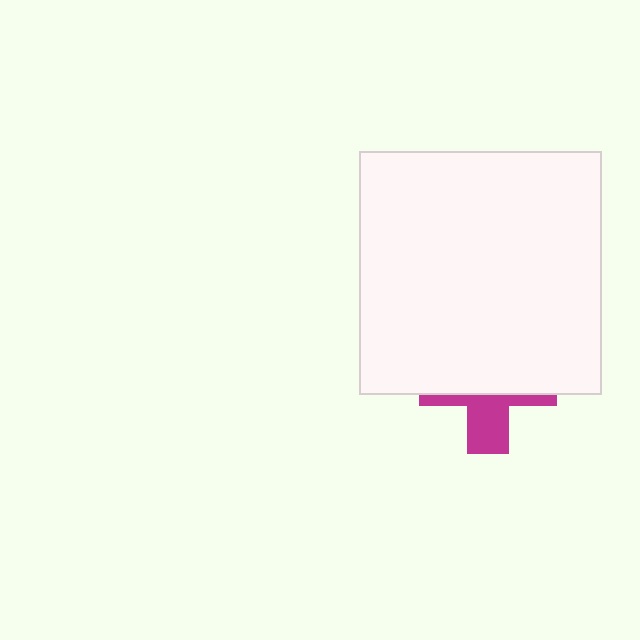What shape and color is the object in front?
The object in front is a white square.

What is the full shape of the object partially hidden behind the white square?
The partially hidden object is a magenta cross.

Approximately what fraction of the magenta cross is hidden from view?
Roughly 65% of the magenta cross is hidden behind the white square.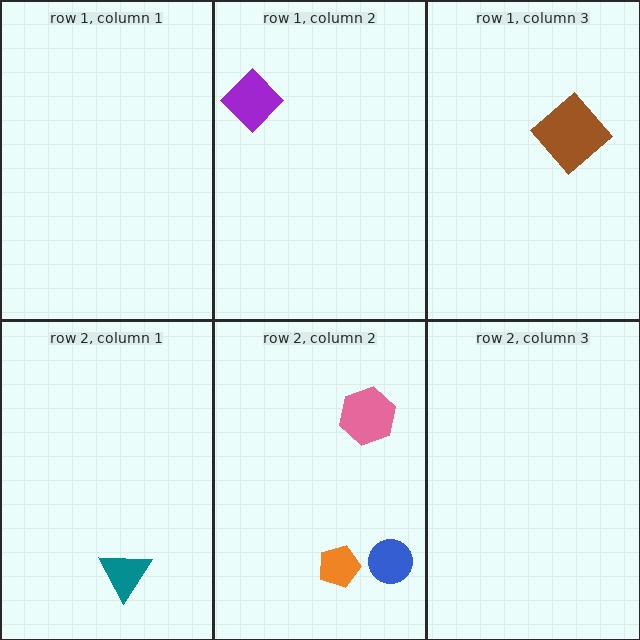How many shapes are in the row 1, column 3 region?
1.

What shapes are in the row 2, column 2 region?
The blue circle, the pink hexagon, the orange pentagon.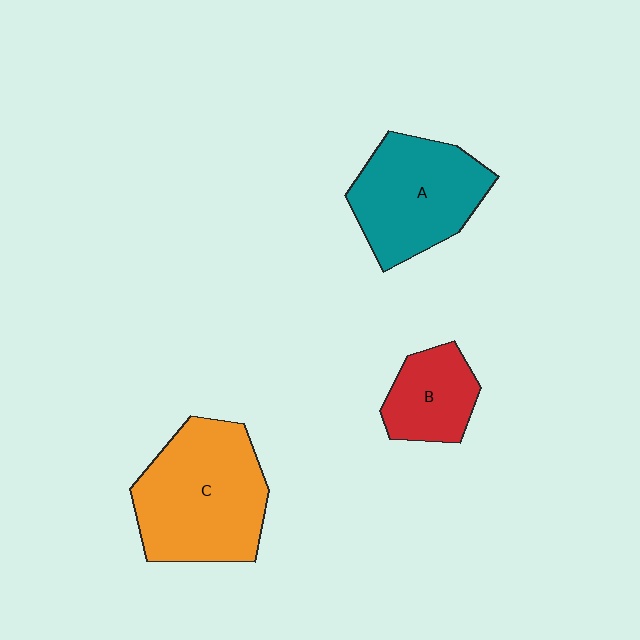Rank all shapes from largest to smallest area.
From largest to smallest: C (orange), A (teal), B (red).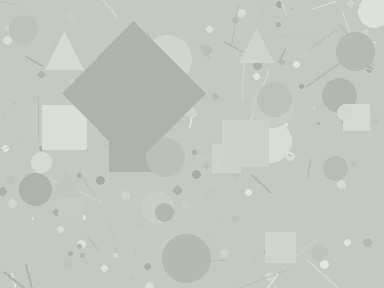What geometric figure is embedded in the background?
A diamond is embedded in the background.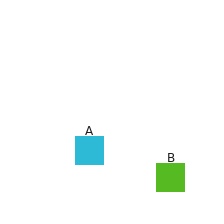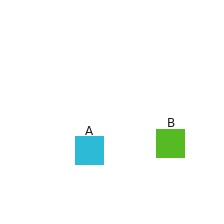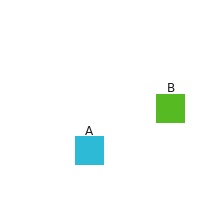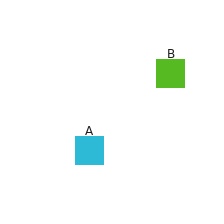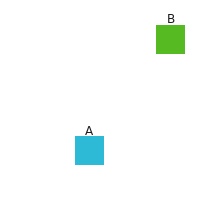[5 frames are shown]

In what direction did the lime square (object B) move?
The lime square (object B) moved up.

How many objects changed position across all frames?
1 object changed position: lime square (object B).